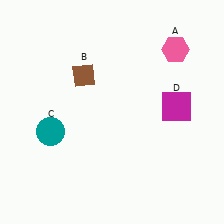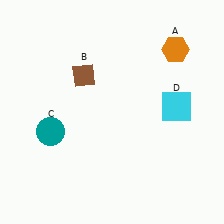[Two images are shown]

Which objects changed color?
A changed from pink to orange. D changed from magenta to cyan.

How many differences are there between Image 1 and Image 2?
There are 2 differences between the two images.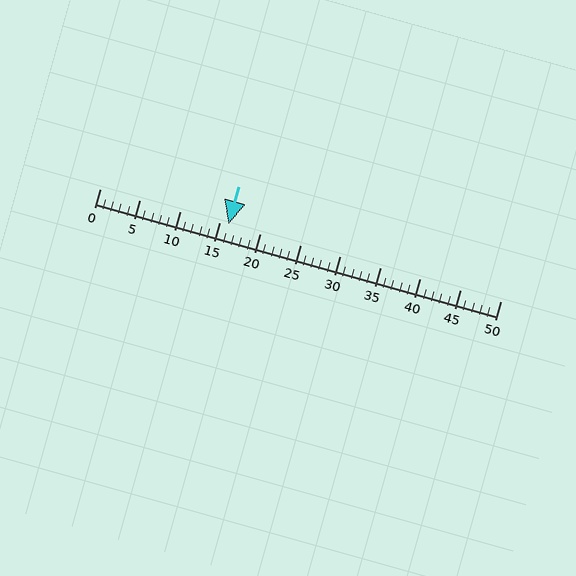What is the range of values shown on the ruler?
The ruler shows values from 0 to 50.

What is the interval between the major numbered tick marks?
The major tick marks are spaced 5 units apart.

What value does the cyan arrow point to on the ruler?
The cyan arrow points to approximately 16.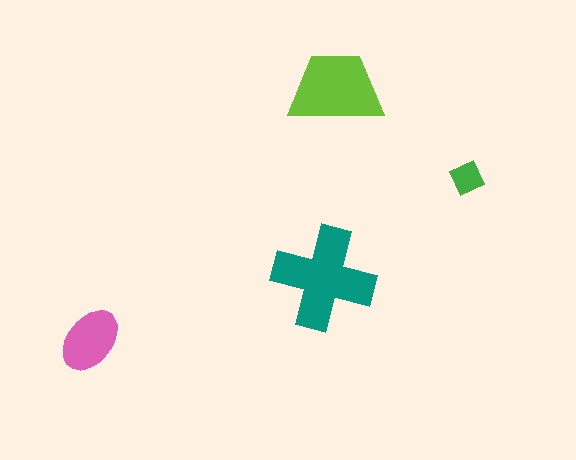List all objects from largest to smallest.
The teal cross, the lime trapezoid, the pink ellipse, the green diamond.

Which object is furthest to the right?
The green diamond is rightmost.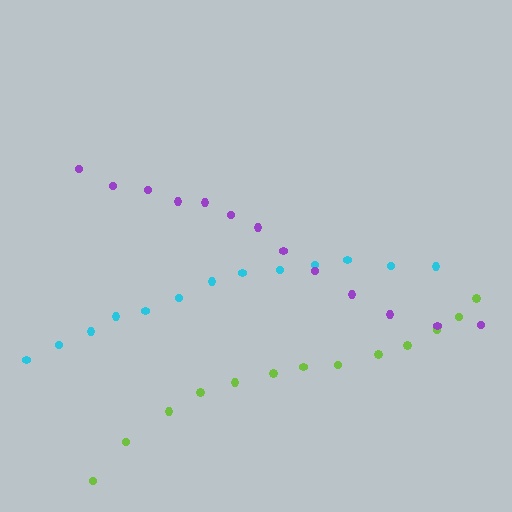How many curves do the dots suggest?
There are 3 distinct paths.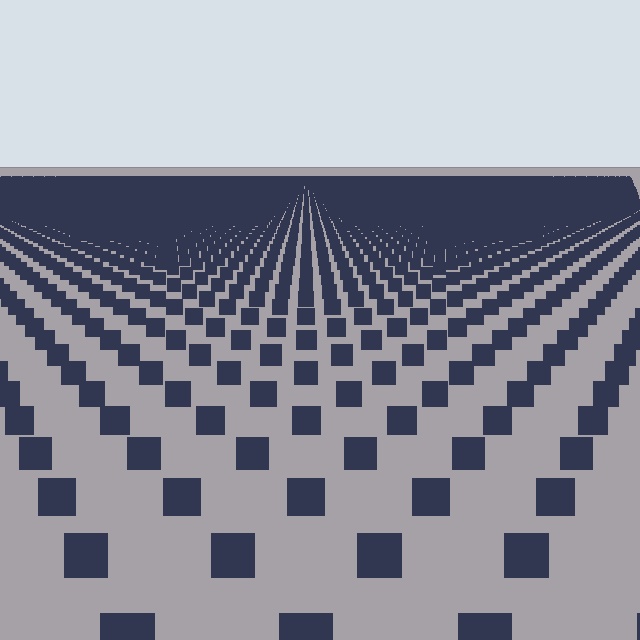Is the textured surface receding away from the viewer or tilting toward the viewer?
The surface is receding away from the viewer. Texture elements get smaller and denser toward the top.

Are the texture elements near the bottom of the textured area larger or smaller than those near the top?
Larger. Near the bottom, elements are closer to the viewer and appear at a bigger on-screen size.